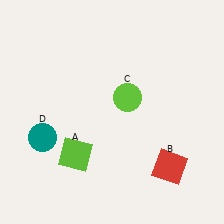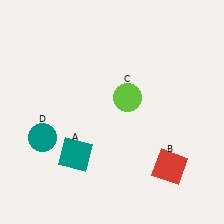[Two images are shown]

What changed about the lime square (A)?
In Image 1, A is lime. In Image 2, it changed to teal.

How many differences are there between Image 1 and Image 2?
There is 1 difference between the two images.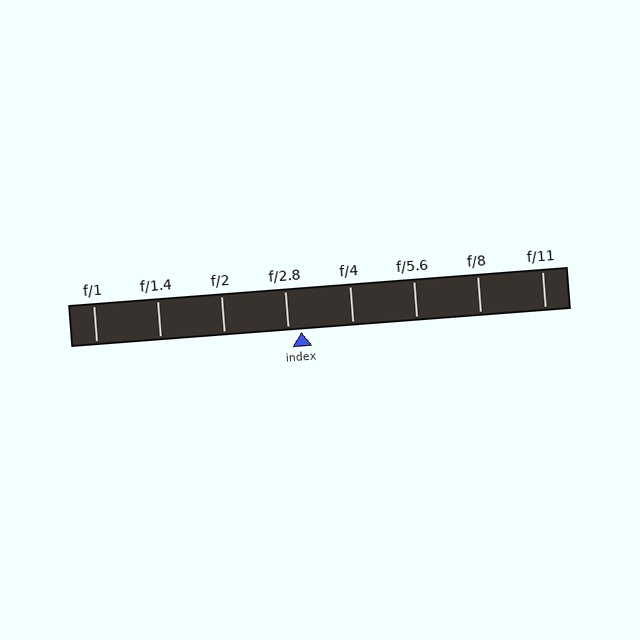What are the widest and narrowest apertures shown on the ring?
The widest aperture shown is f/1 and the narrowest is f/11.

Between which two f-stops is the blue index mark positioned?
The index mark is between f/2.8 and f/4.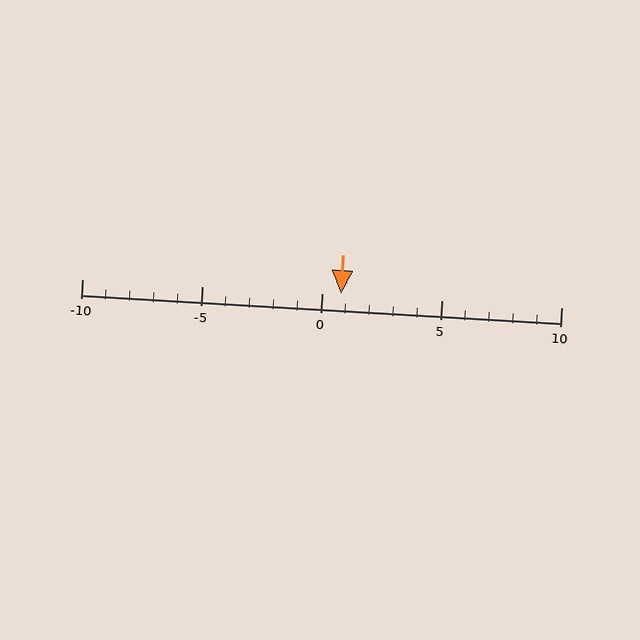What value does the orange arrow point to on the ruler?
The orange arrow points to approximately 1.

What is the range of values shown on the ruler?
The ruler shows values from -10 to 10.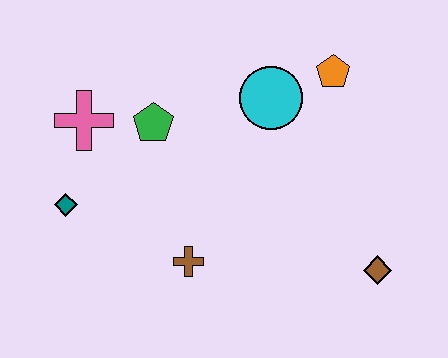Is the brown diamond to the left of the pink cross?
No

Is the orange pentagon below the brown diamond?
No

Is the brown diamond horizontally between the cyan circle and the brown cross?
No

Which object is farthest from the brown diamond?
The pink cross is farthest from the brown diamond.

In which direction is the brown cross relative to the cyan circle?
The brown cross is below the cyan circle.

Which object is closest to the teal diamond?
The pink cross is closest to the teal diamond.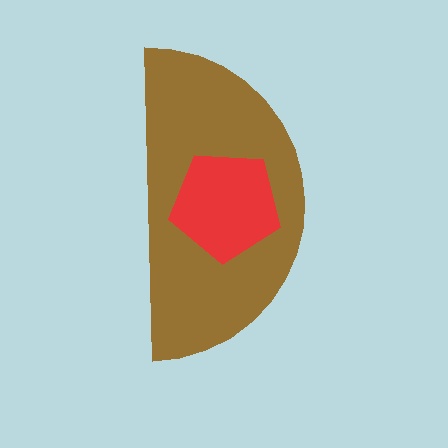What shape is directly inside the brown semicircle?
The red pentagon.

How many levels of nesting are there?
2.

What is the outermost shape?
The brown semicircle.